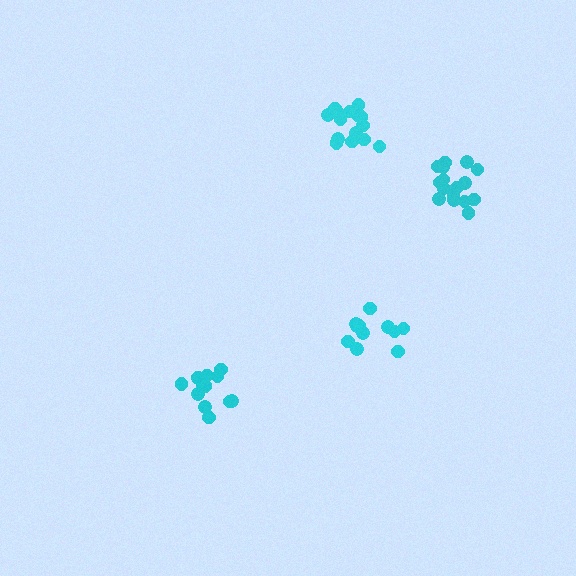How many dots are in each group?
Group 1: 15 dots, Group 2: 11 dots, Group 3: 14 dots, Group 4: 16 dots (56 total).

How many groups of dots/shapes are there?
There are 4 groups.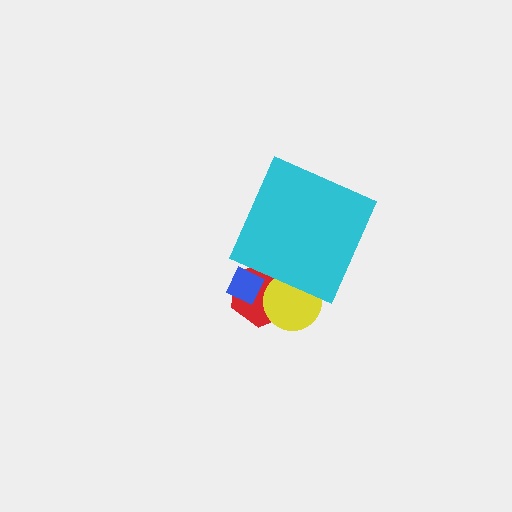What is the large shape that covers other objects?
A cyan diamond.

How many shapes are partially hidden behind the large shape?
3 shapes are partially hidden.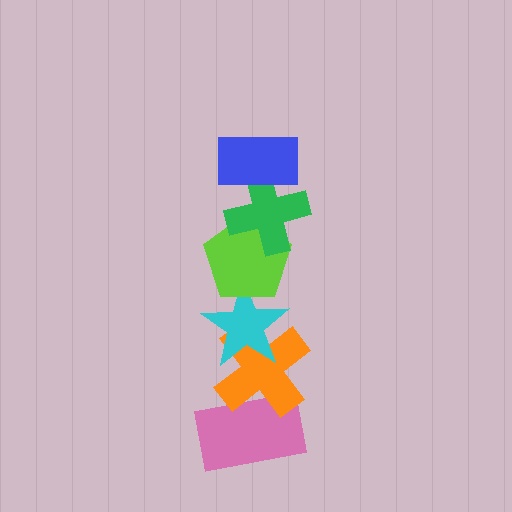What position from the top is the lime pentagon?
The lime pentagon is 3rd from the top.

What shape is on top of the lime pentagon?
The green cross is on top of the lime pentagon.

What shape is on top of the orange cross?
The cyan star is on top of the orange cross.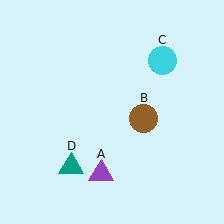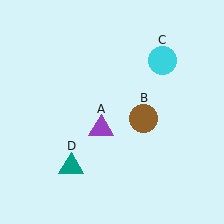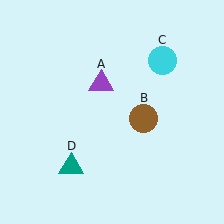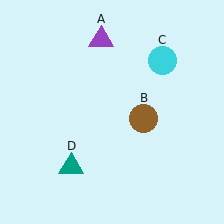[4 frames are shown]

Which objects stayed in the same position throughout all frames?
Brown circle (object B) and cyan circle (object C) and teal triangle (object D) remained stationary.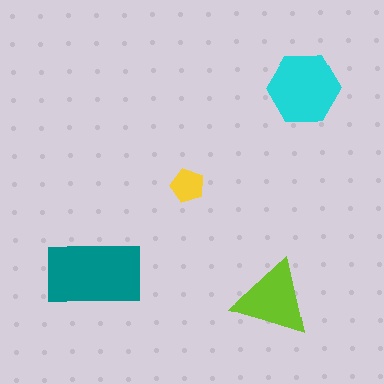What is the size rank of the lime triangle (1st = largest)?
3rd.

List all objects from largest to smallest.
The teal rectangle, the cyan hexagon, the lime triangle, the yellow pentagon.